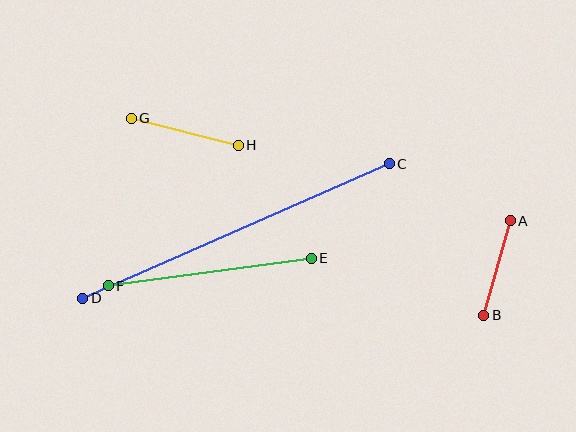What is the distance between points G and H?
The distance is approximately 110 pixels.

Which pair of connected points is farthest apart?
Points C and D are farthest apart.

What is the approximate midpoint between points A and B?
The midpoint is at approximately (497, 268) pixels.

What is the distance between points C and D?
The distance is approximately 335 pixels.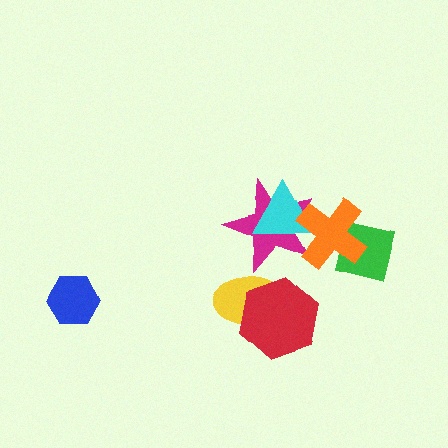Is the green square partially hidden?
Yes, it is partially covered by another shape.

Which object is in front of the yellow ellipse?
The red hexagon is in front of the yellow ellipse.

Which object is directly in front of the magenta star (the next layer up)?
The yellow ellipse is directly in front of the magenta star.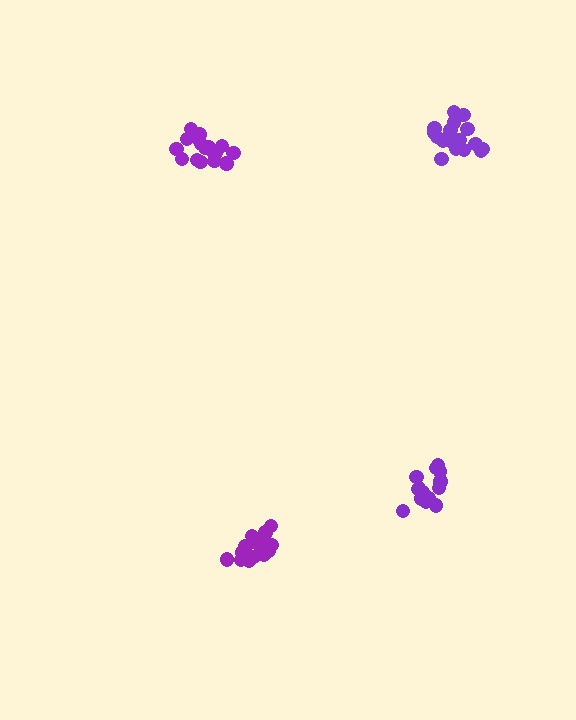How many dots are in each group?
Group 1: 17 dots, Group 2: 16 dots, Group 3: 15 dots, Group 4: 19 dots (67 total).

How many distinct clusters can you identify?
There are 4 distinct clusters.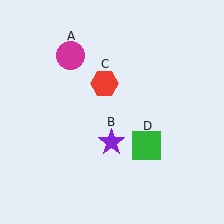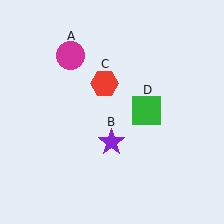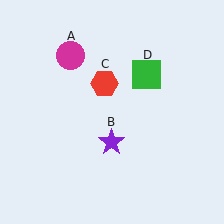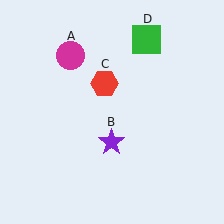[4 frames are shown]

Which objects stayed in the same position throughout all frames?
Magenta circle (object A) and purple star (object B) and red hexagon (object C) remained stationary.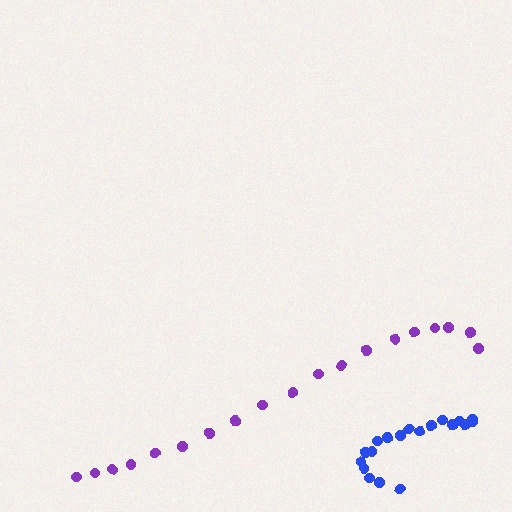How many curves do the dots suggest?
There are 2 distinct paths.